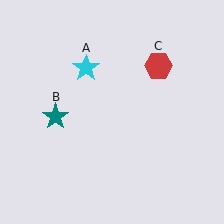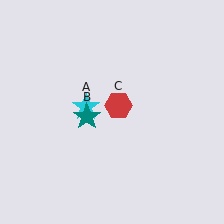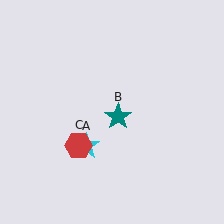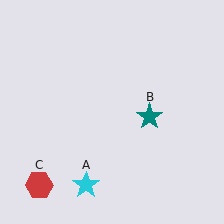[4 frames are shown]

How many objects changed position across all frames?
3 objects changed position: cyan star (object A), teal star (object B), red hexagon (object C).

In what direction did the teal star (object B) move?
The teal star (object B) moved right.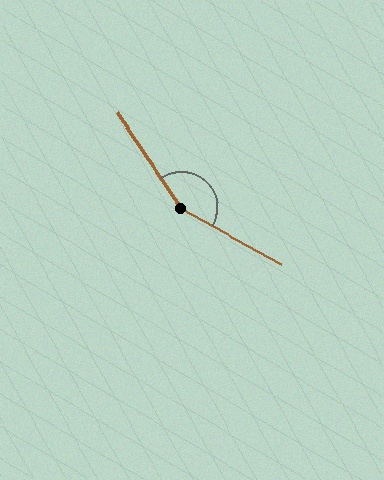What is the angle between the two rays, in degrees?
Approximately 153 degrees.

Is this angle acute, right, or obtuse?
It is obtuse.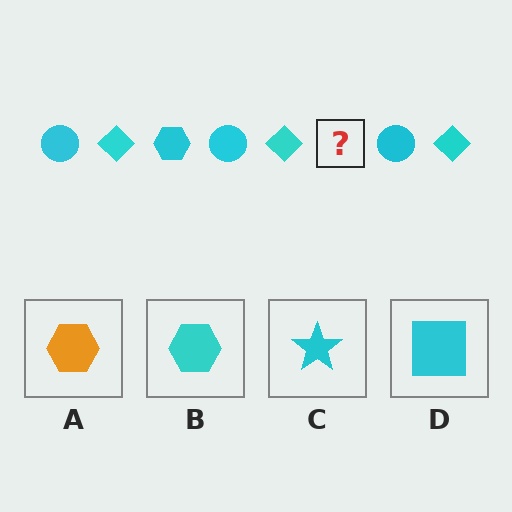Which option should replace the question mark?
Option B.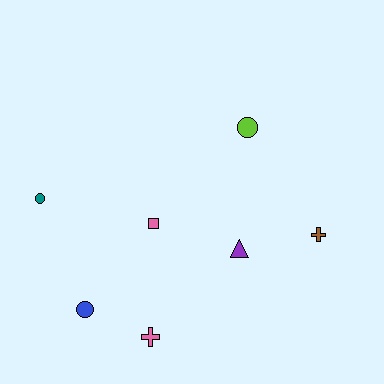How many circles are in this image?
There are 3 circles.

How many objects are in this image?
There are 7 objects.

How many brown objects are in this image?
There is 1 brown object.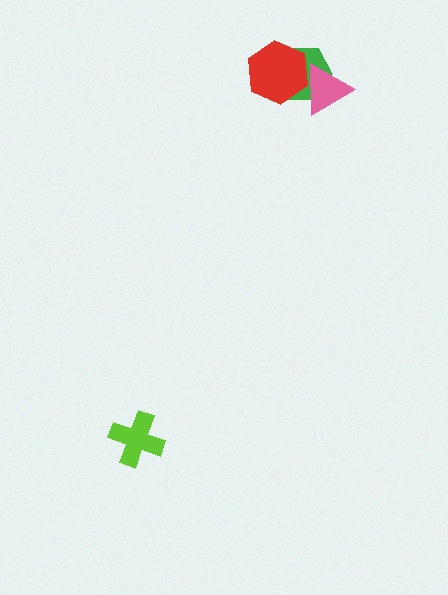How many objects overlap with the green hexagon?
2 objects overlap with the green hexagon.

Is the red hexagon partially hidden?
Yes, it is partially covered by another shape.